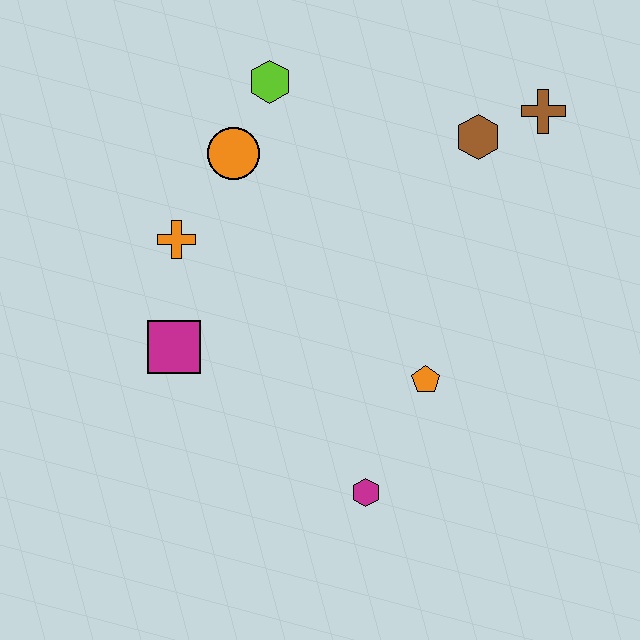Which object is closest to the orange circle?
The lime hexagon is closest to the orange circle.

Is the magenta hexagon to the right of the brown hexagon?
No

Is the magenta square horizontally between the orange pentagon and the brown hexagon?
No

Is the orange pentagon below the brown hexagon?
Yes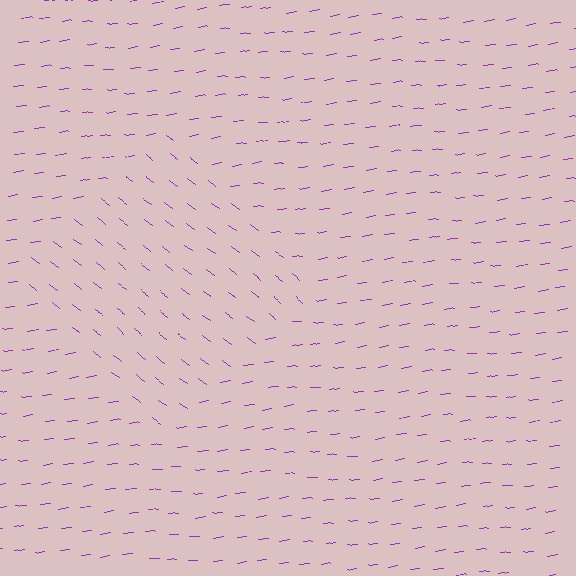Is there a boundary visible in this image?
Yes, there is a texture boundary formed by a change in line orientation.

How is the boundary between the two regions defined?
The boundary is defined purely by a change in line orientation (approximately 45 degrees difference). All lines are the same color and thickness.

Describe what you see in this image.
The image is filled with small purple line segments. A diamond region in the image has lines oriented differently from the surrounding lines, creating a visible texture boundary.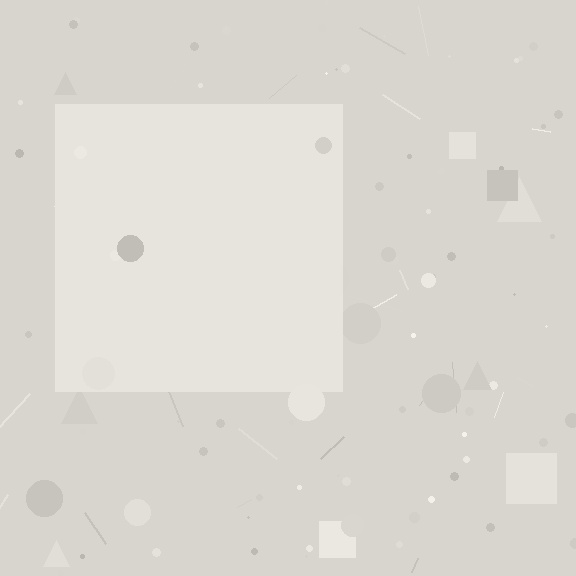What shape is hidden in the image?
A square is hidden in the image.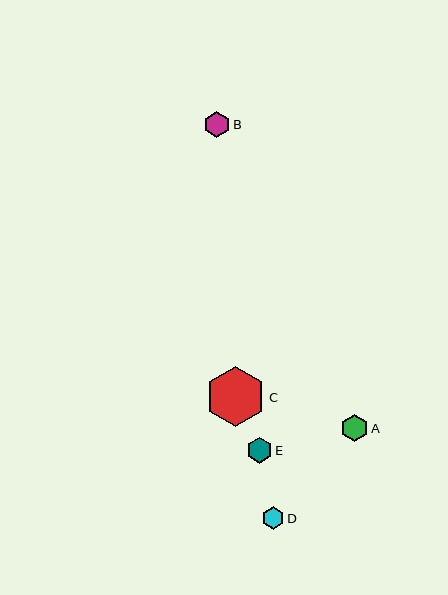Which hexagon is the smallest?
Hexagon D is the smallest with a size of approximately 22 pixels.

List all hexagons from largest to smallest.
From largest to smallest: C, A, E, B, D.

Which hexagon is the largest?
Hexagon C is the largest with a size of approximately 60 pixels.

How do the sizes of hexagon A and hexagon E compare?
Hexagon A and hexagon E are approximately the same size.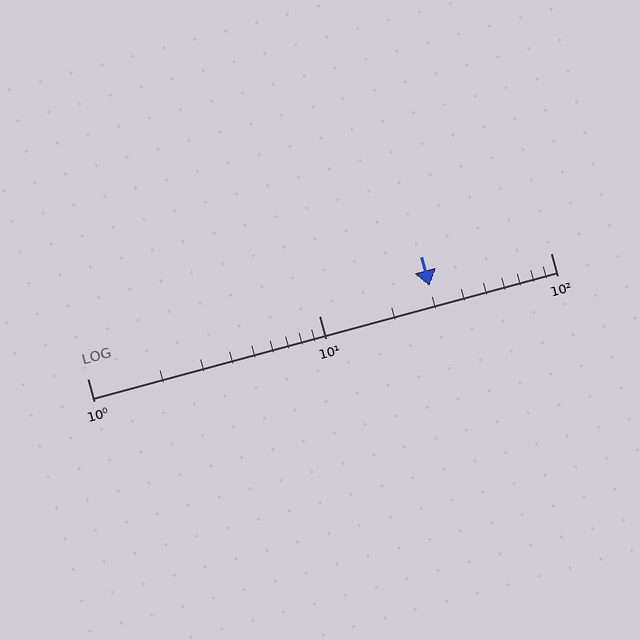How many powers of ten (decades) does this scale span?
The scale spans 2 decades, from 1 to 100.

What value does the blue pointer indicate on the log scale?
The pointer indicates approximately 30.